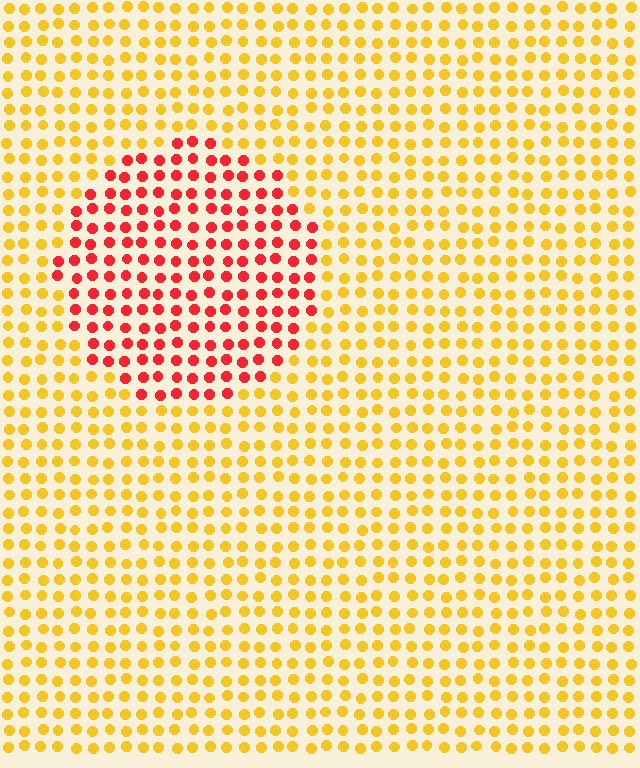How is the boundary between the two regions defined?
The boundary is defined purely by a slight shift in hue (about 50 degrees). Spacing, size, and orientation are identical on both sides.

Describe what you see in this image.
The image is filled with small yellow elements in a uniform arrangement. A circle-shaped region is visible where the elements are tinted to a slightly different hue, forming a subtle color boundary.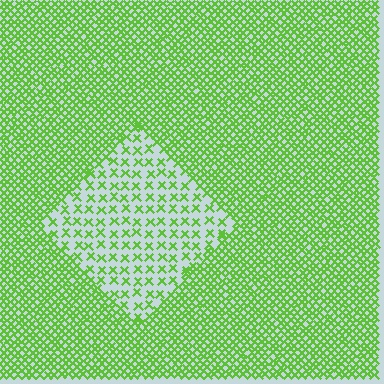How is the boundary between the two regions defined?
The boundary is defined by a change in element density (approximately 2.7x ratio). All elements are the same color, size, and shape.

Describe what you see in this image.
The image contains small lime elements arranged at two different densities. A diamond-shaped region is visible where the elements are less densely packed than the surrounding area.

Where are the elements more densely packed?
The elements are more densely packed outside the diamond boundary.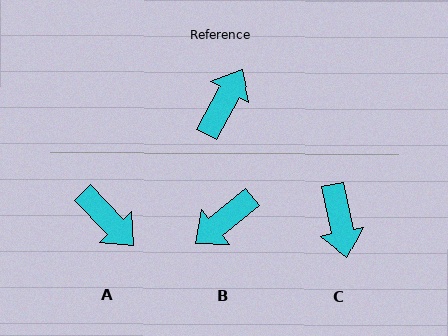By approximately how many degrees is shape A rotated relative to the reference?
Approximately 107 degrees clockwise.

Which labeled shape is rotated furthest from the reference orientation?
B, about 158 degrees away.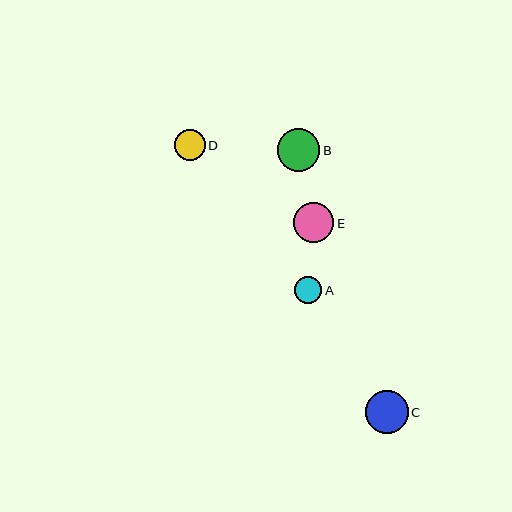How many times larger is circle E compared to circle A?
Circle E is approximately 1.5 times the size of circle A.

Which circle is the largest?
Circle B is the largest with a size of approximately 42 pixels.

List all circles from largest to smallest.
From largest to smallest: B, C, E, D, A.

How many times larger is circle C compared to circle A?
Circle C is approximately 1.6 times the size of circle A.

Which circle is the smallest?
Circle A is the smallest with a size of approximately 27 pixels.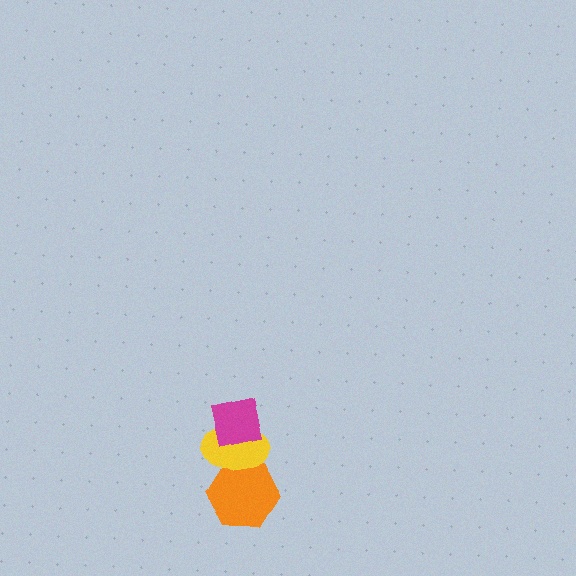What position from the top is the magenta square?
The magenta square is 1st from the top.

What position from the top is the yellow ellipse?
The yellow ellipse is 2nd from the top.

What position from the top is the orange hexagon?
The orange hexagon is 3rd from the top.